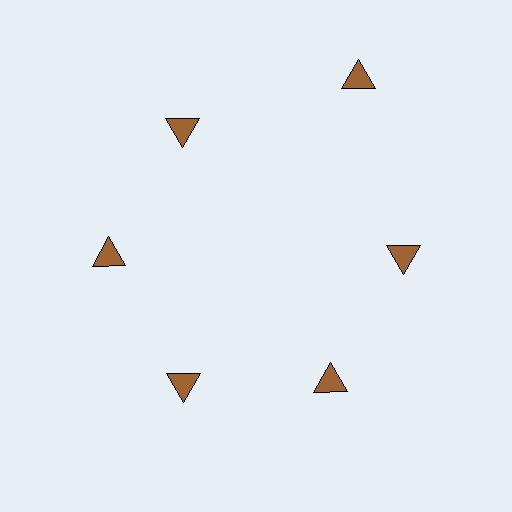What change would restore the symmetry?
The symmetry would be restored by moving it inward, back onto the ring so that all 6 triangles sit at equal angles and equal distance from the center.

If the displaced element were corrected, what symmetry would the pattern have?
It would have 6-fold rotational symmetry — the pattern would map onto itself every 60 degrees.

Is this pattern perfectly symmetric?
No. The 6 brown triangles are arranged in a ring, but one element near the 1 o'clock position is pushed outward from the center, breaking the 6-fold rotational symmetry.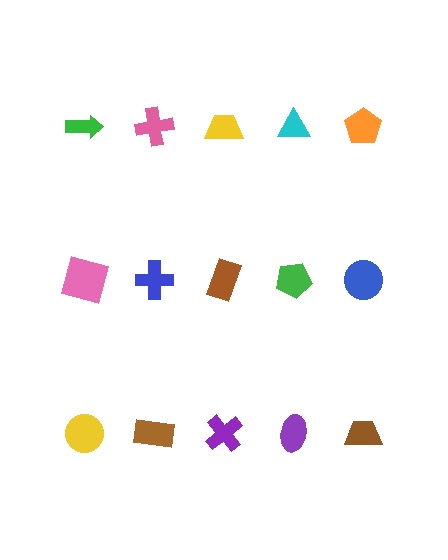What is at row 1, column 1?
A green arrow.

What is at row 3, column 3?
A purple cross.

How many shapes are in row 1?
5 shapes.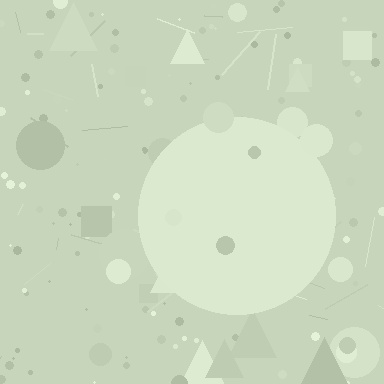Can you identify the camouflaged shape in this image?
The camouflaged shape is a circle.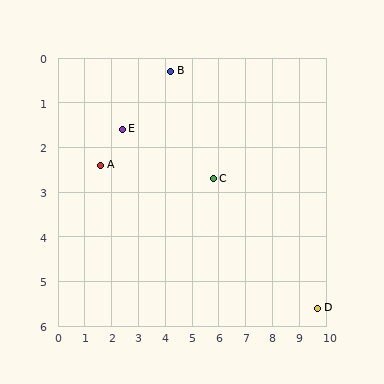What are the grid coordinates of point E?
Point E is at approximately (2.4, 1.6).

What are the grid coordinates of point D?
Point D is at approximately (9.7, 5.6).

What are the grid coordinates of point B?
Point B is at approximately (4.2, 0.3).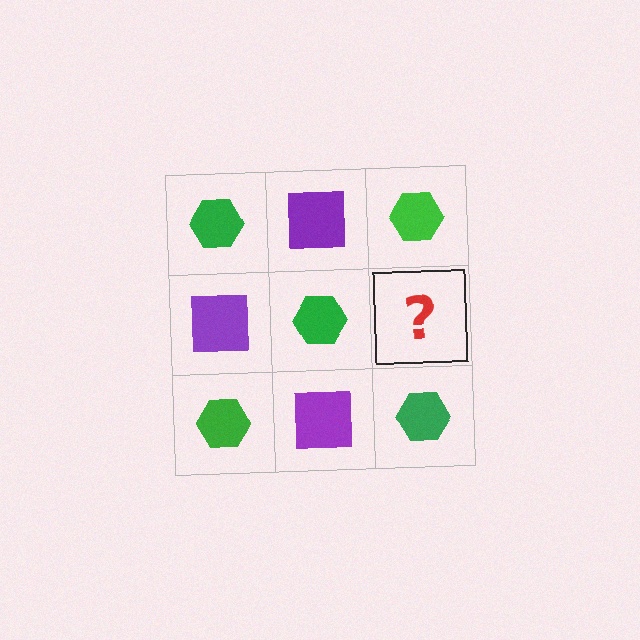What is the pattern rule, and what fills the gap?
The rule is that it alternates green hexagon and purple square in a checkerboard pattern. The gap should be filled with a purple square.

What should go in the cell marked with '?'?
The missing cell should contain a purple square.